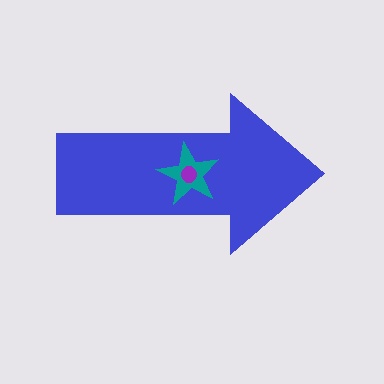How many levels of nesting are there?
3.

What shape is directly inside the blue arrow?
The teal star.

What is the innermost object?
The purple circle.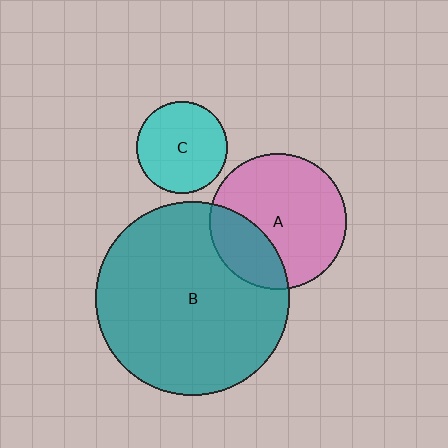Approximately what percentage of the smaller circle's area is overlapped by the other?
Approximately 30%.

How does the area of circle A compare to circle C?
Approximately 2.2 times.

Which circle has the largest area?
Circle B (teal).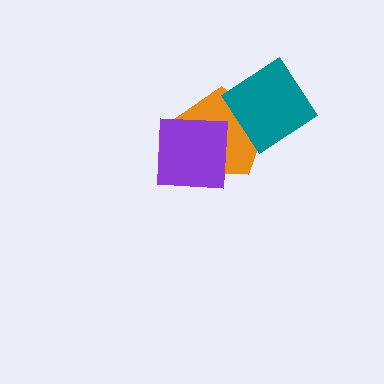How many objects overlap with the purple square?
1 object overlaps with the purple square.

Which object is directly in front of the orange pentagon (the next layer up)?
The teal diamond is directly in front of the orange pentagon.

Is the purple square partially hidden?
No, no other shape covers it.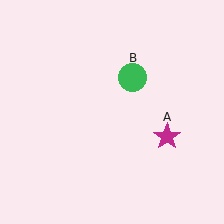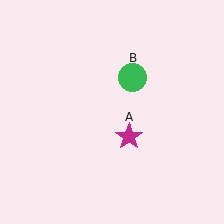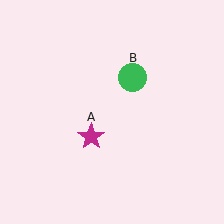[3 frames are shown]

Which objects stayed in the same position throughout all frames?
Green circle (object B) remained stationary.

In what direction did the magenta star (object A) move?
The magenta star (object A) moved left.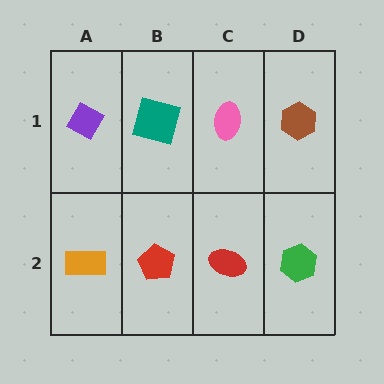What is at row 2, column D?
A green hexagon.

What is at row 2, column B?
A red pentagon.